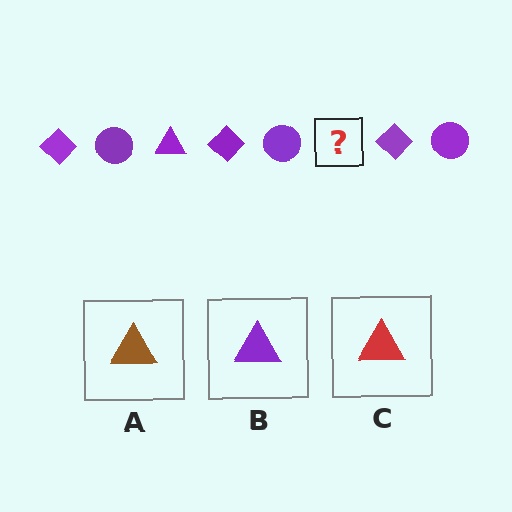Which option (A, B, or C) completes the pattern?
B.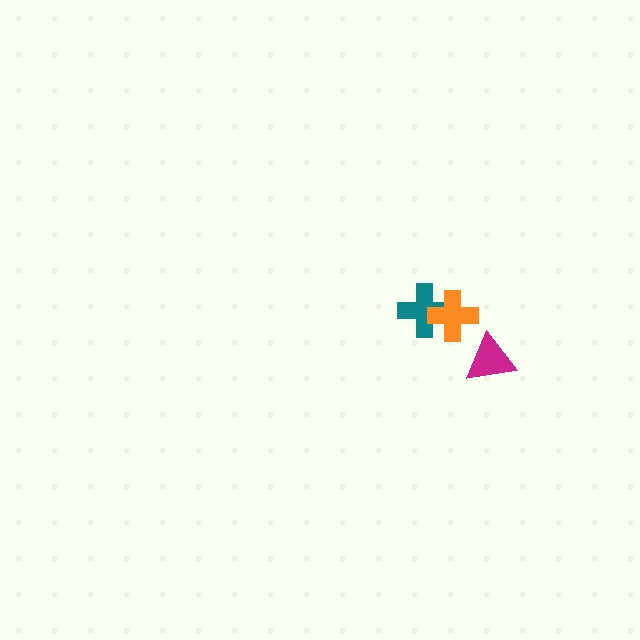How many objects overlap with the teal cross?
1 object overlaps with the teal cross.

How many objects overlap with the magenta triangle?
0 objects overlap with the magenta triangle.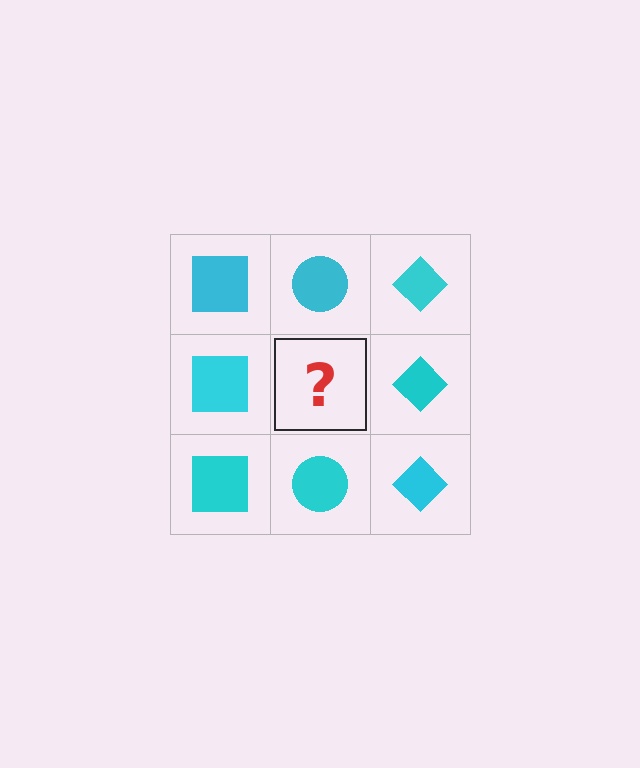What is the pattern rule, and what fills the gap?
The rule is that each column has a consistent shape. The gap should be filled with a cyan circle.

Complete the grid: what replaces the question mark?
The question mark should be replaced with a cyan circle.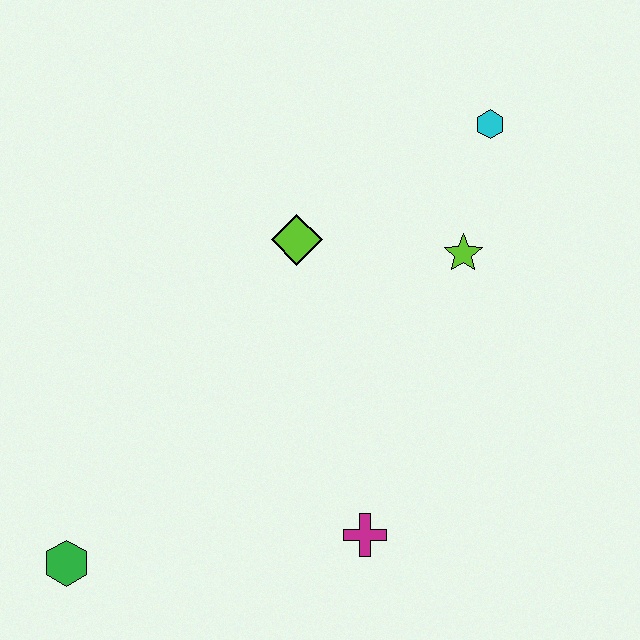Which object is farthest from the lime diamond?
The green hexagon is farthest from the lime diamond.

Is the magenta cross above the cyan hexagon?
No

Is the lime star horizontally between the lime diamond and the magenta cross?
No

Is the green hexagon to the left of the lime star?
Yes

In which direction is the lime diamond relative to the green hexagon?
The lime diamond is above the green hexagon.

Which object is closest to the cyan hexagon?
The lime star is closest to the cyan hexagon.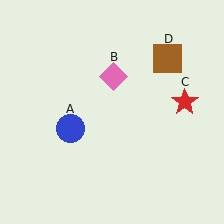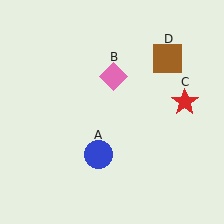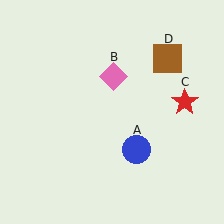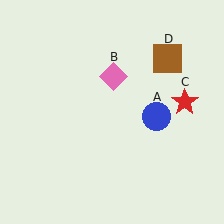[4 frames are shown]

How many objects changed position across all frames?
1 object changed position: blue circle (object A).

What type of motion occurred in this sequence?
The blue circle (object A) rotated counterclockwise around the center of the scene.